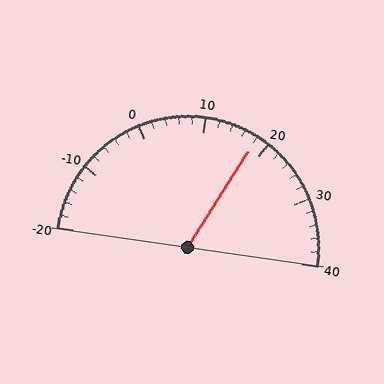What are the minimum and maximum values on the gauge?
The gauge ranges from -20 to 40.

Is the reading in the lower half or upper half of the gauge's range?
The reading is in the upper half of the range (-20 to 40).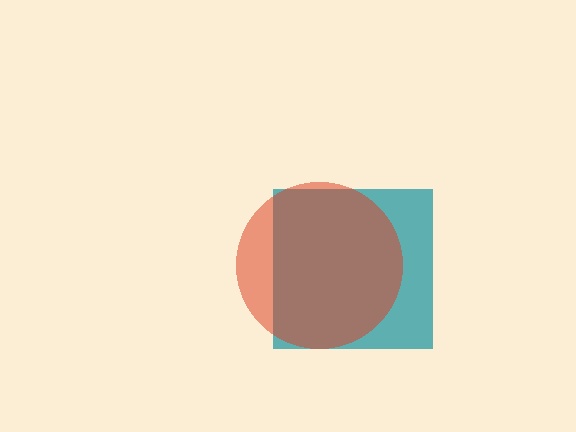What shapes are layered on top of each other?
The layered shapes are: a teal square, a red circle.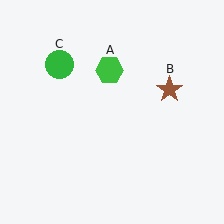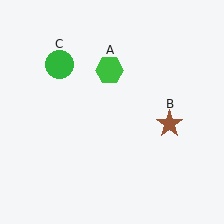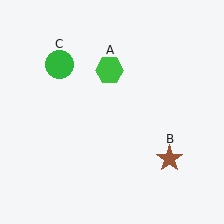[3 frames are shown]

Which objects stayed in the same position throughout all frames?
Green hexagon (object A) and green circle (object C) remained stationary.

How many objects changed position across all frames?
1 object changed position: brown star (object B).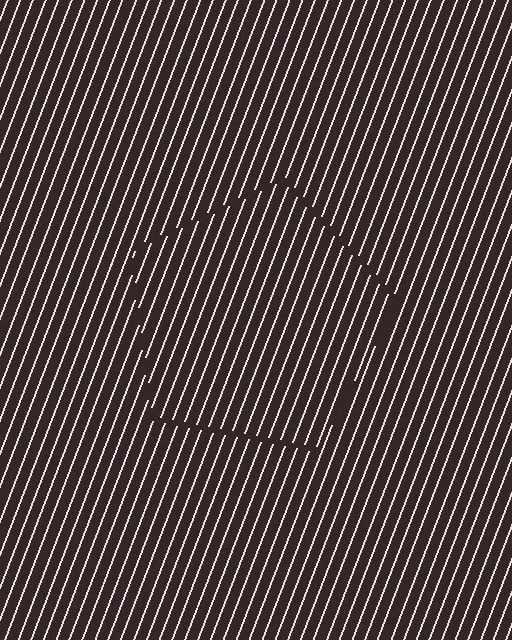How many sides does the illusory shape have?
5 sides — the line-ends trace a pentagon.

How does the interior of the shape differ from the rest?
The interior of the shape contains the same grating, shifted by half a period — the contour is defined by the phase discontinuity where line-ends from the inner and outer gratings abut.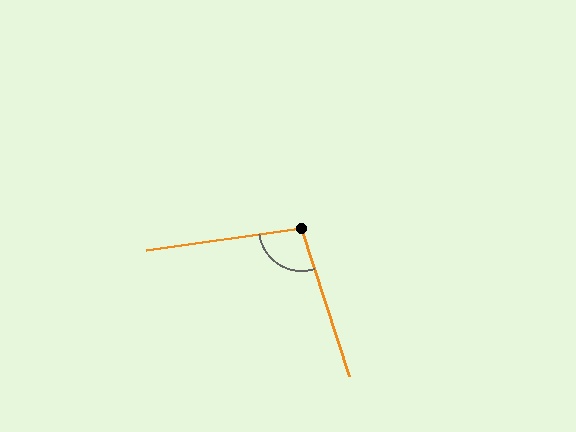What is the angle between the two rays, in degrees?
Approximately 100 degrees.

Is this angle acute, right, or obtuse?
It is obtuse.